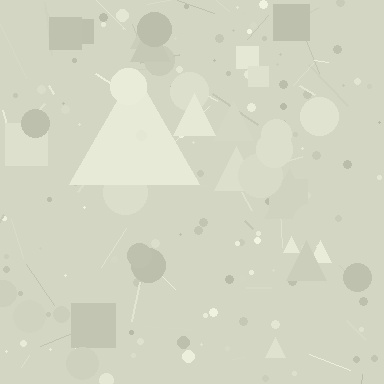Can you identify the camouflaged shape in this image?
The camouflaged shape is a triangle.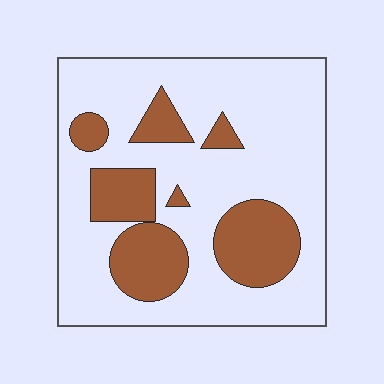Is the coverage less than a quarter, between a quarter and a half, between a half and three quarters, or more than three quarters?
Between a quarter and a half.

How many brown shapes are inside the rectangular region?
7.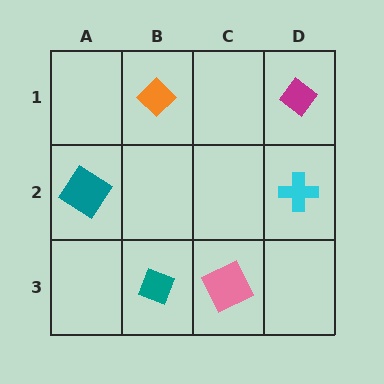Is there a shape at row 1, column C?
No, that cell is empty.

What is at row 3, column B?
A teal diamond.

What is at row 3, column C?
A pink square.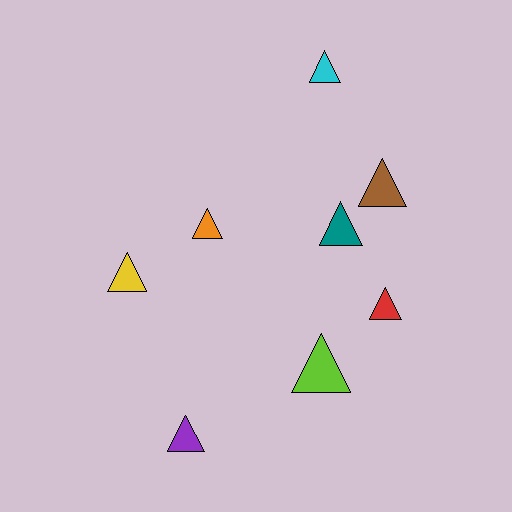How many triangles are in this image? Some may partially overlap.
There are 8 triangles.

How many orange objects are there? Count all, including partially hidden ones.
There is 1 orange object.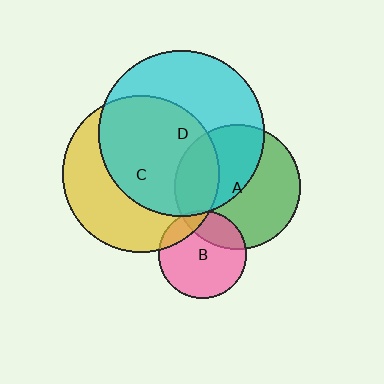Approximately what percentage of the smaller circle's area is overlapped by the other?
Approximately 60%.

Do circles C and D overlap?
Yes.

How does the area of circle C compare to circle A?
Approximately 1.6 times.